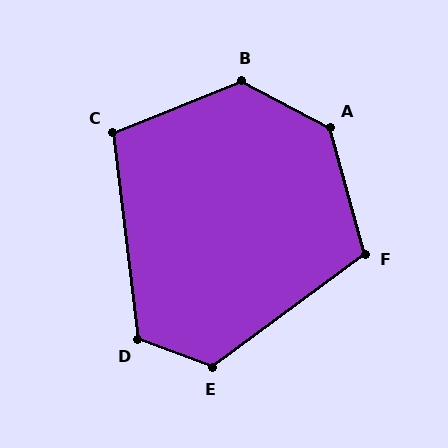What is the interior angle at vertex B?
Approximately 131 degrees (obtuse).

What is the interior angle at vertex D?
Approximately 118 degrees (obtuse).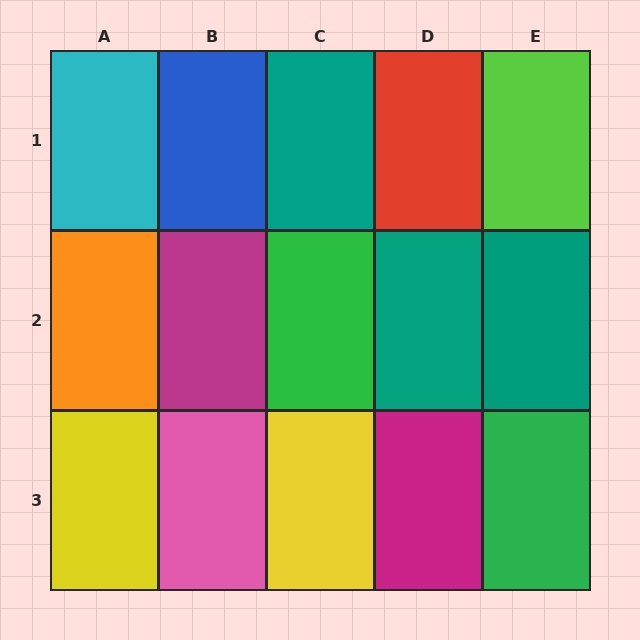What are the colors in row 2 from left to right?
Orange, magenta, green, teal, teal.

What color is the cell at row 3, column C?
Yellow.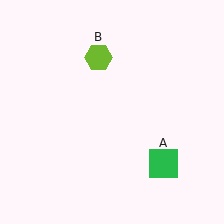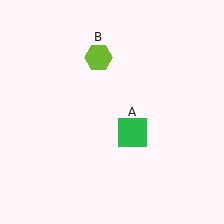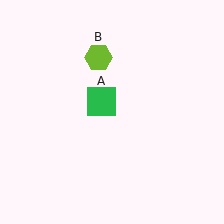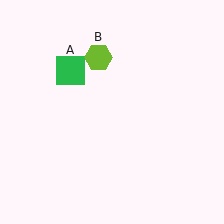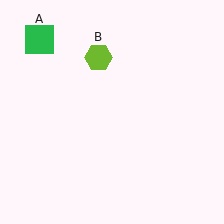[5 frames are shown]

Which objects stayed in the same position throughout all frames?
Lime hexagon (object B) remained stationary.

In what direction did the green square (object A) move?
The green square (object A) moved up and to the left.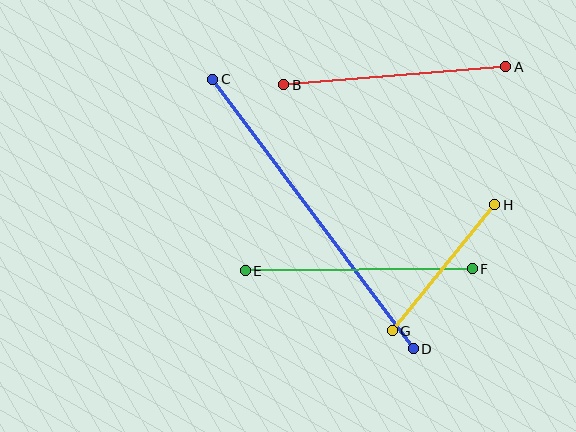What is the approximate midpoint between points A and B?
The midpoint is at approximately (395, 76) pixels.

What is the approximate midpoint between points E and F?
The midpoint is at approximately (359, 270) pixels.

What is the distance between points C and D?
The distance is approximately 336 pixels.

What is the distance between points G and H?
The distance is approximately 163 pixels.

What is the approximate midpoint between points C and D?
The midpoint is at approximately (313, 214) pixels.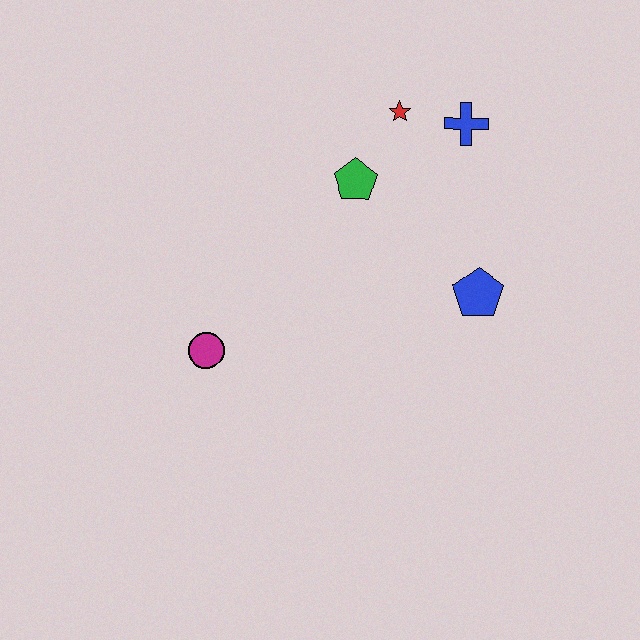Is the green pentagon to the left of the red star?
Yes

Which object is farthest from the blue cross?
The magenta circle is farthest from the blue cross.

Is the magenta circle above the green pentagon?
No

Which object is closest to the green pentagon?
The red star is closest to the green pentagon.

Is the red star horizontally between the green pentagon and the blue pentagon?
Yes